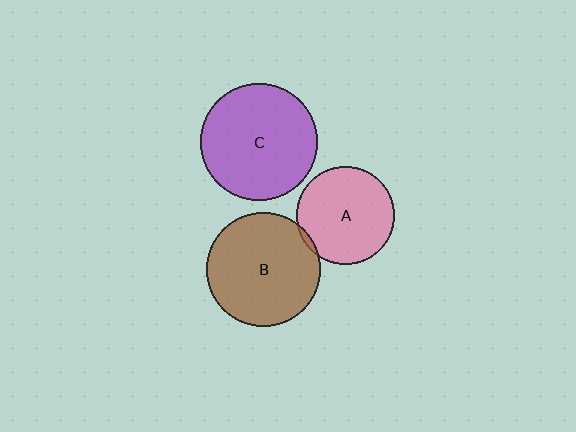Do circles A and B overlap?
Yes.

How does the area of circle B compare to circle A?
Approximately 1.3 times.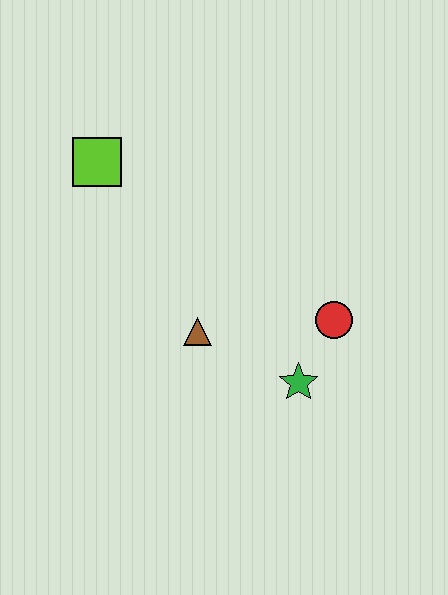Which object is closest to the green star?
The red circle is closest to the green star.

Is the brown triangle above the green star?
Yes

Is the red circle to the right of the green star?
Yes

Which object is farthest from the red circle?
The lime square is farthest from the red circle.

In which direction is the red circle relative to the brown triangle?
The red circle is to the right of the brown triangle.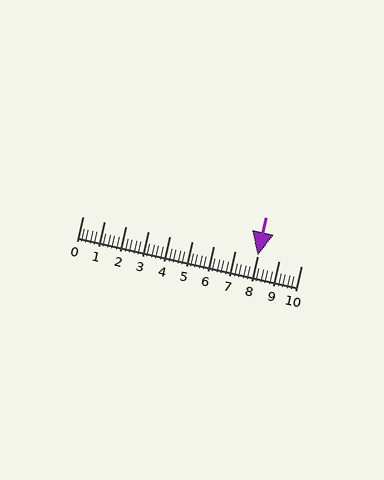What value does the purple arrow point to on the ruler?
The purple arrow points to approximately 8.0.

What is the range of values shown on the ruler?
The ruler shows values from 0 to 10.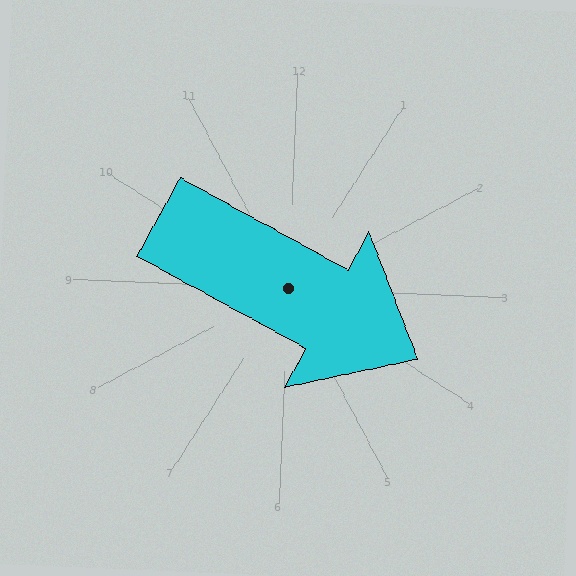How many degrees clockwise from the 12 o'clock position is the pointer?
Approximately 116 degrees.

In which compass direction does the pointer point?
Southeast.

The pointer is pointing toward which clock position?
Roughly 4 o'clock.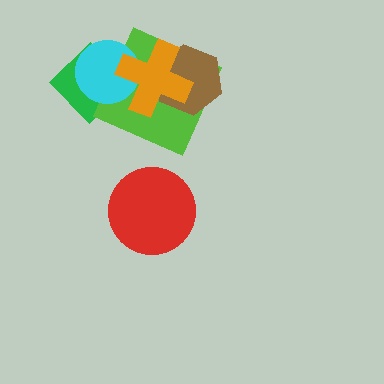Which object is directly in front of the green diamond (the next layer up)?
The lime square is directly in front of the green diamond.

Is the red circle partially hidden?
No, no other shape covers it.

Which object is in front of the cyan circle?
The orange cross is in front of the cyan circle.